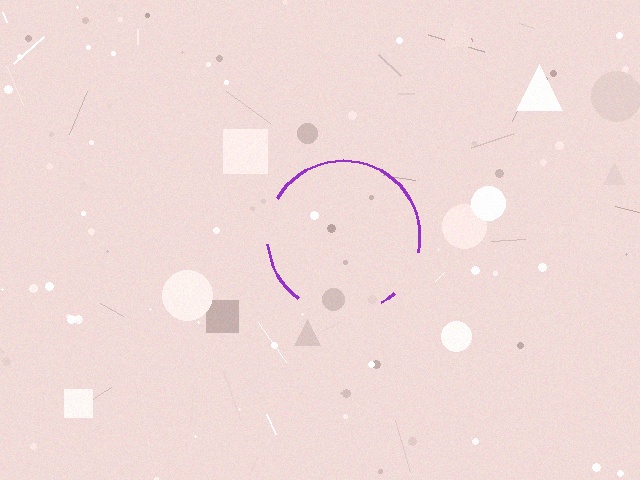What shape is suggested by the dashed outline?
The dashed outline suggests a circle.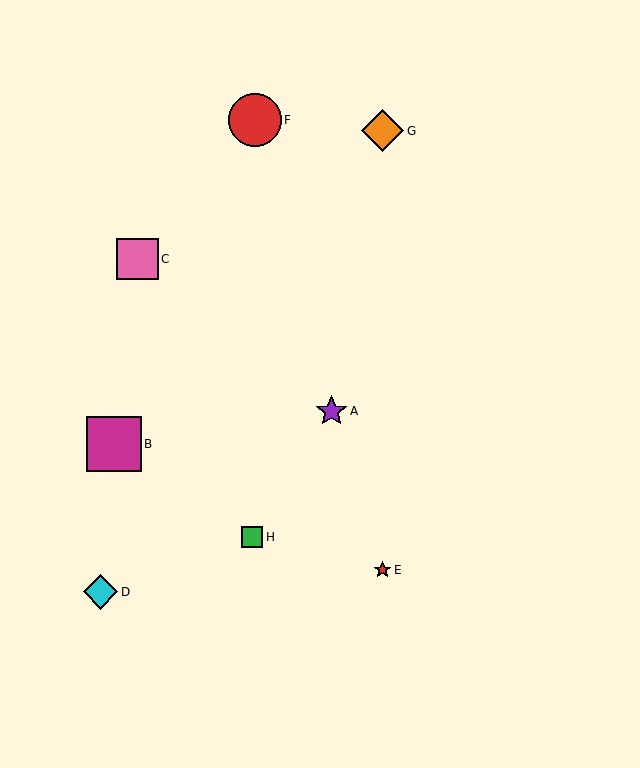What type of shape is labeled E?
Shape E is a red star.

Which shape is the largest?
The magenta square (labeled B) is the largest.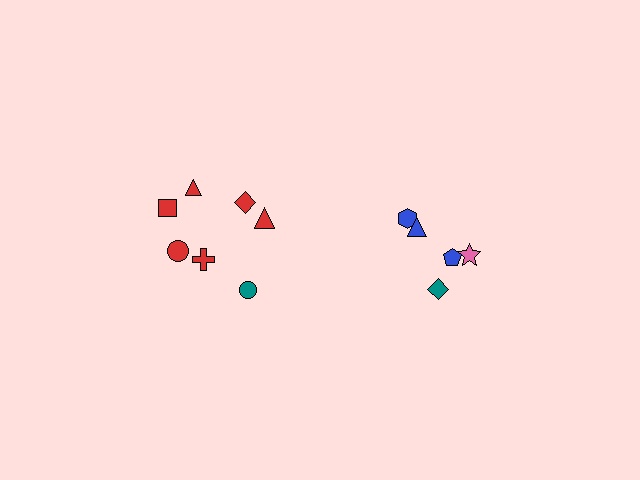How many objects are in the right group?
There are 5 objects.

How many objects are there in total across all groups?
There are 12 objects.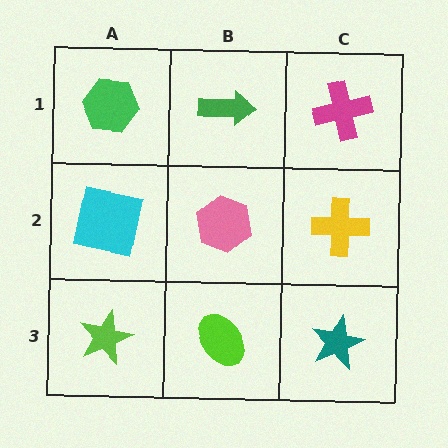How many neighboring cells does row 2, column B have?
4.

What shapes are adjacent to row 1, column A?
A cyan square (row 2, column A), a green arrow (row 1, column B).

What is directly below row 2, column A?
A lime star.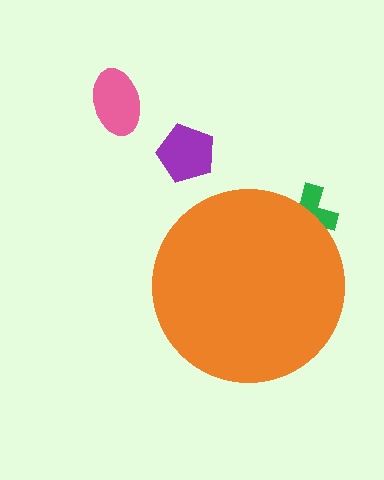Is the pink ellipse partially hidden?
No, the pink ellipse is fully visible.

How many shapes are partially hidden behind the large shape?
1 shape is partially hidden.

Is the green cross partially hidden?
Yes, the green cross is partially hidden behind the orange circle.